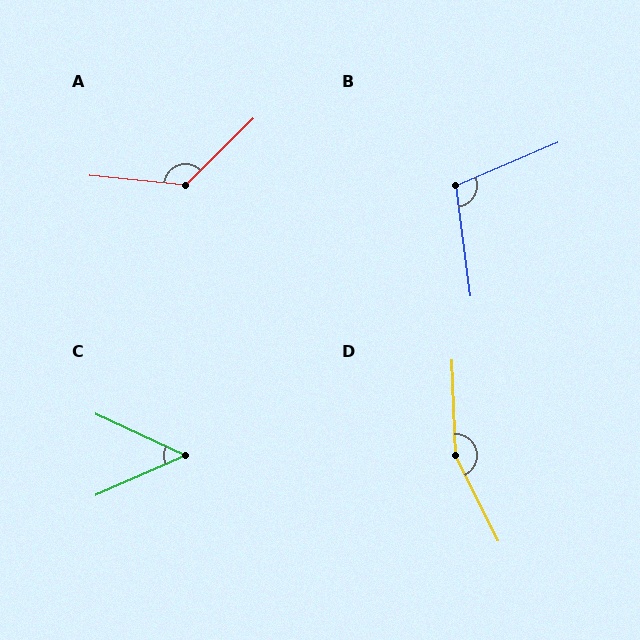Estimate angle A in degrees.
Approximately 129 degrees.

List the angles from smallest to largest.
C (49°), B (105°), A (129°), D (156°).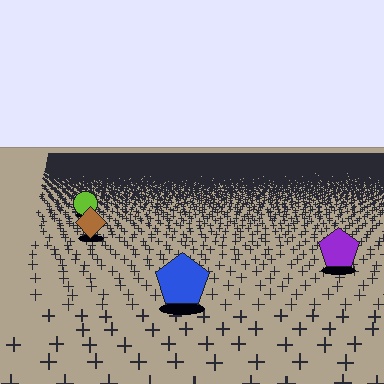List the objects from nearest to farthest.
From nearest to farthest: the blue pentagon, the purple pentagon, the brown diamond, the lime circle.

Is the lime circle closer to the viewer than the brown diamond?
No. The brown diamond is closer — you can tell from the texture gradient: the ground texture is coarser near it.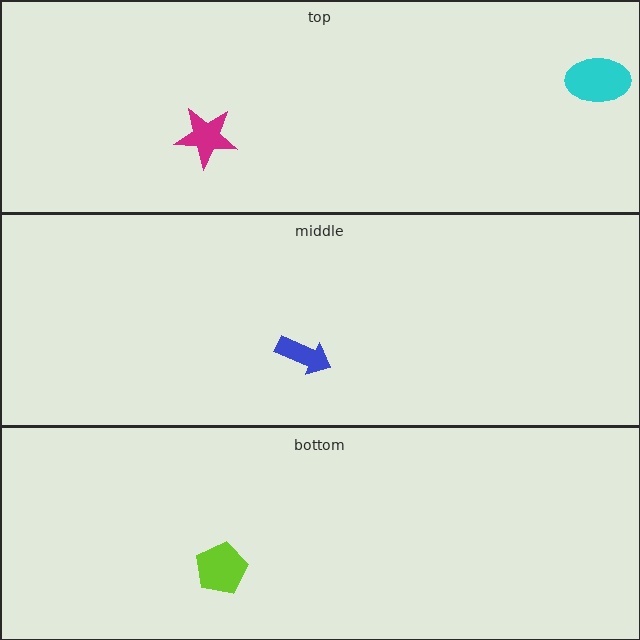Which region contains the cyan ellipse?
The top region.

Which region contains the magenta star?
The top region.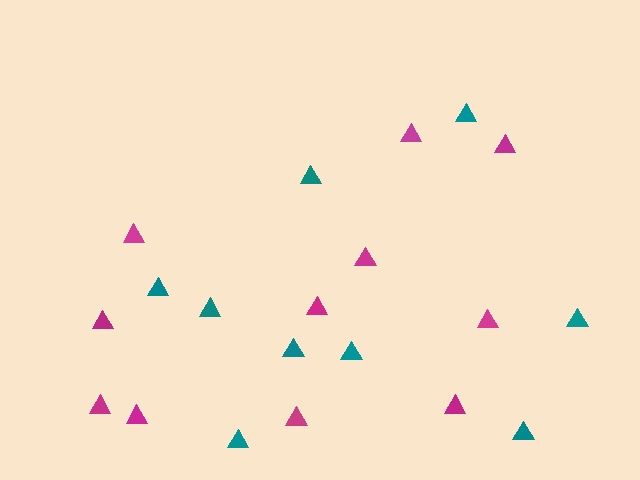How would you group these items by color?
There are 2 groups: one group of teal triangles (9) and one group of magenta triangles (11).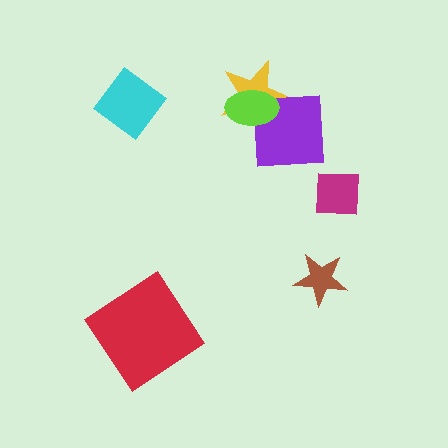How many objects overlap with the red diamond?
0 objects overlap with the red diamond.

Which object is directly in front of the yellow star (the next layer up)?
The purple square is directly in front of the yellow star.